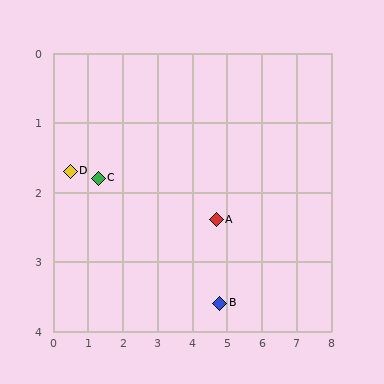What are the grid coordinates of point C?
Point C is at approximately (1.3, 1.8).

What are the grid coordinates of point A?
Point A is at approximately (4.7, 2.4).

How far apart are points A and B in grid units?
Points A and B are about 1.2 grid units apart.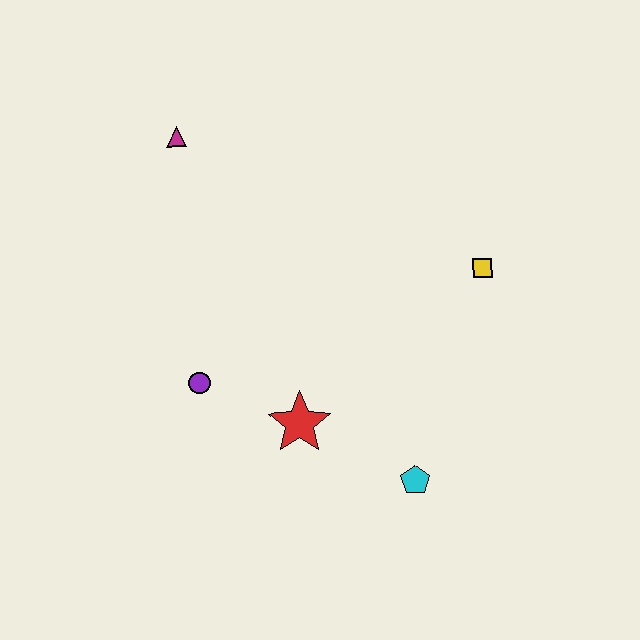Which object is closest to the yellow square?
The cyan pentagon is closest to the yellow square.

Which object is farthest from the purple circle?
The yellow square is farthest from the purple circle.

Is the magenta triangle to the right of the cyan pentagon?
No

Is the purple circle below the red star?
No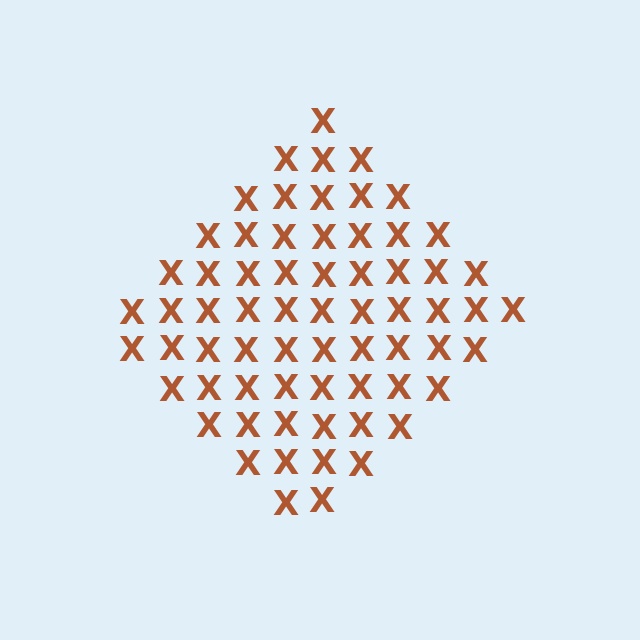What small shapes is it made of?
It is made of small letter X's.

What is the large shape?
The large shape is a diamond.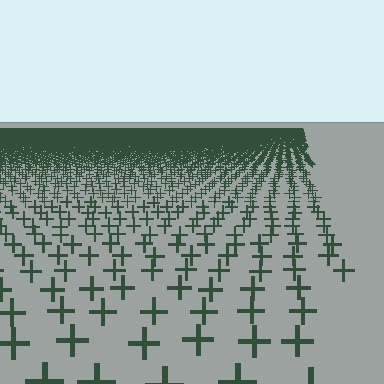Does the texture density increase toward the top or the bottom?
Density increases toward the top.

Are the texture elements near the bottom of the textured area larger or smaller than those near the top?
Larger. Near the bottom, elements are closer to the viewer and appear at a bigger on-screen size.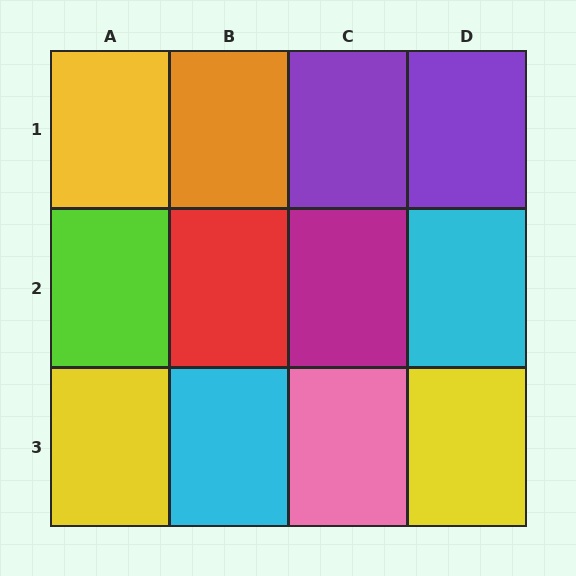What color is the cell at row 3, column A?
Yellow.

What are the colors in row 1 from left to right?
Yellow, orange, purple, purple.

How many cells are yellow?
3 cells are yellow.